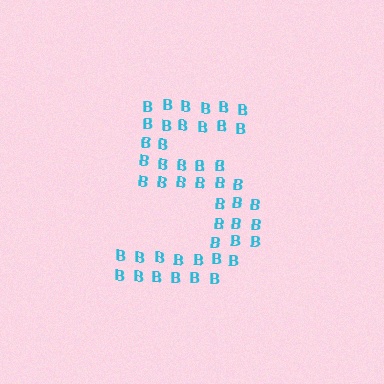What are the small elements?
The small elements are letter B's.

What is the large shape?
The large shape is the digit 5.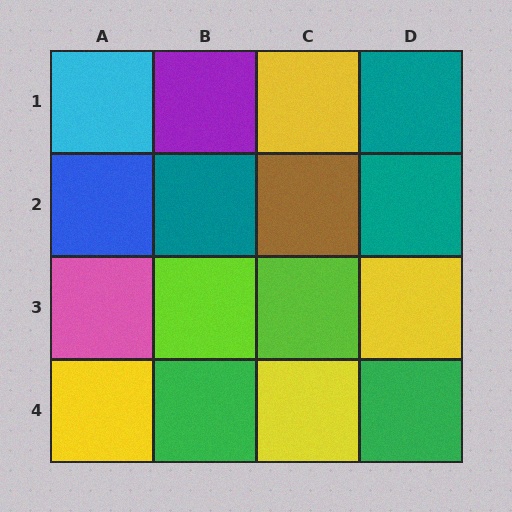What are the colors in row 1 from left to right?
Cyan, purple, yellow, teal.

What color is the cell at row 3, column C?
Lime.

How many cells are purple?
1 cell is purple.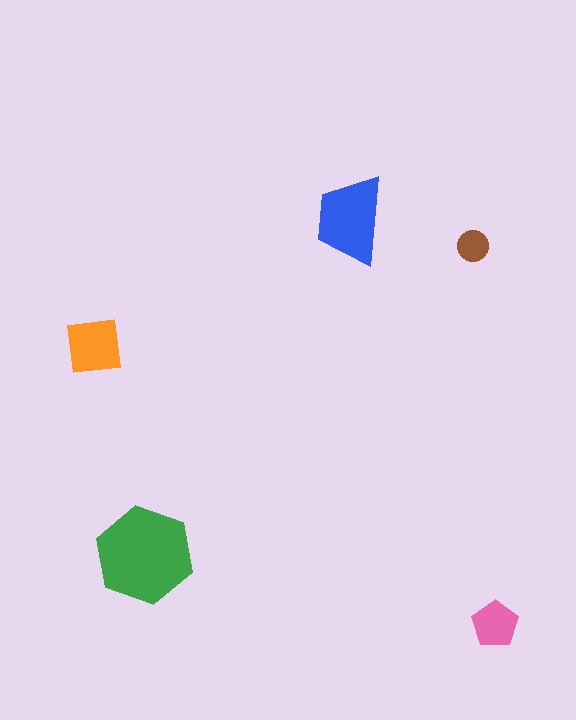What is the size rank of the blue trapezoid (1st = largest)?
2nd.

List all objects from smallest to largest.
The brown circle, the pink pentagon, the orange square, the blue trapezoid, the green hexagon.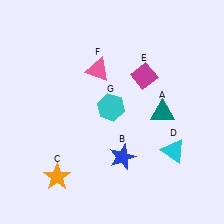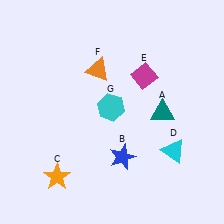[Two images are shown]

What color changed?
The triangle (F) changed from pink in Image 1 to orange in Image 2.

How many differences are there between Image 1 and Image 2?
There is 1 difference between the two images.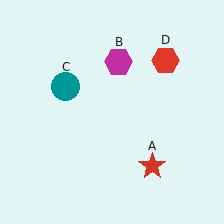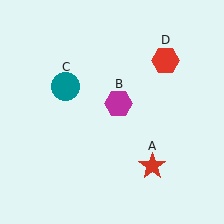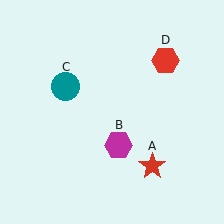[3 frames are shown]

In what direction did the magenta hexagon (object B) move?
The magenta hexagon (object B) moved down.